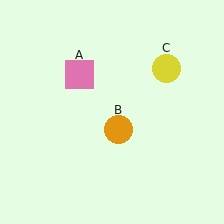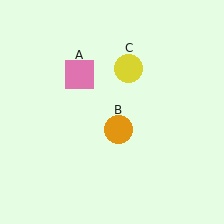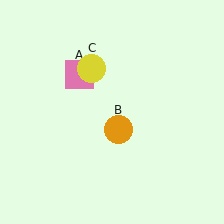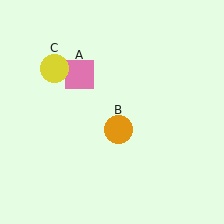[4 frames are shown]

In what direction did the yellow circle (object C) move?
The yellow circle (object C) moved left.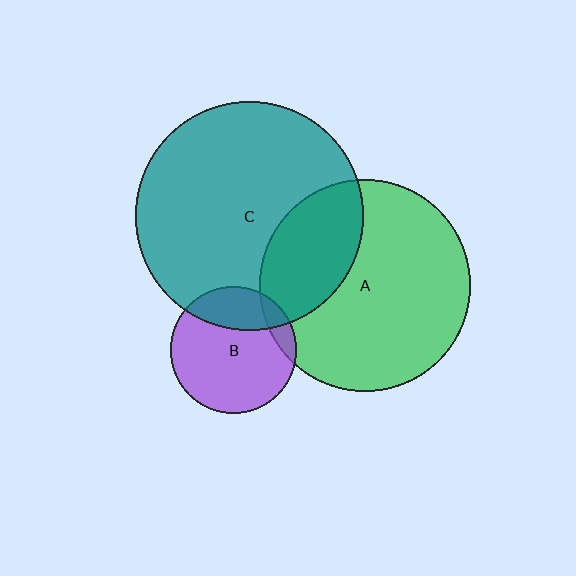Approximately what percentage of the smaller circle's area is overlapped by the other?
Approximately 25%.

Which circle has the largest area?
Circle C (teal).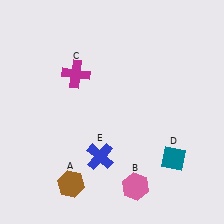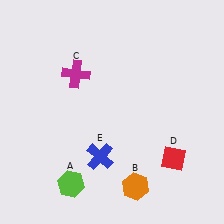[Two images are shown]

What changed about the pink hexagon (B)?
In Image 1, B is pink. In Image 2, it changed to orange.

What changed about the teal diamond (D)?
In Image 1, D is teal. In Image 2, it changed to red.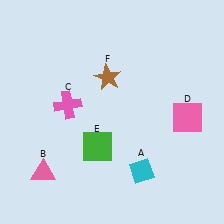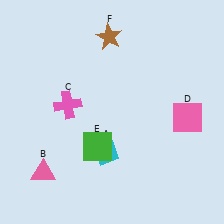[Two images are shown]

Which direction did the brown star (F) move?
The brown star (F) moved up.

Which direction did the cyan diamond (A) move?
The cyan diamond (A) moved left.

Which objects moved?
The objects that moved are: the cyan diamond (A), the brown star (F).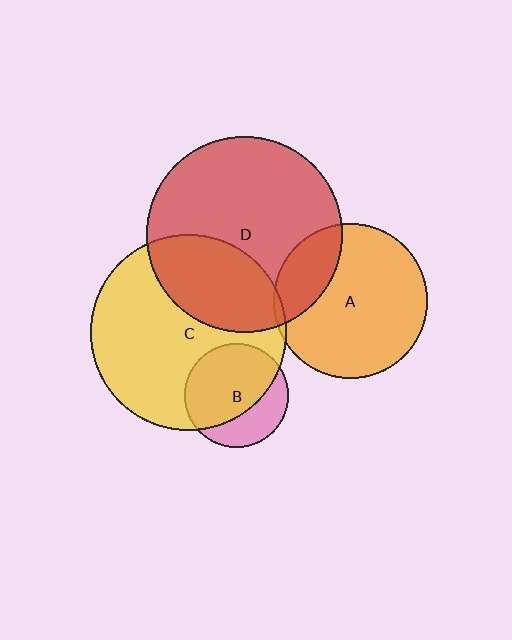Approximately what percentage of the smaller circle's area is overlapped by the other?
Approximately 5%.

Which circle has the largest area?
Circle C (yellow).